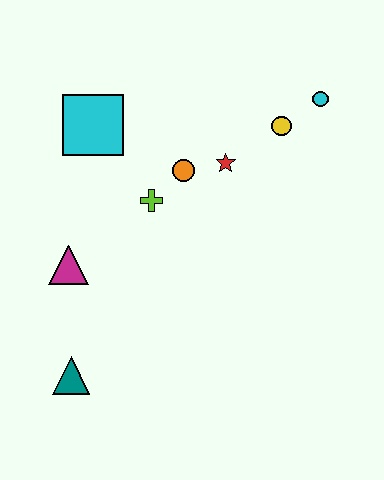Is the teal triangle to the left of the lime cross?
Yes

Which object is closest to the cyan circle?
The yellow circle is closest to the cyan circle.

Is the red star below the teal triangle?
No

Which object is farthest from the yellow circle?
The teal triangle is farthest from the yellow circle.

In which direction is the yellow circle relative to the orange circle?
The yellow circle is to the right of the orange circle.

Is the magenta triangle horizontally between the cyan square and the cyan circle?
No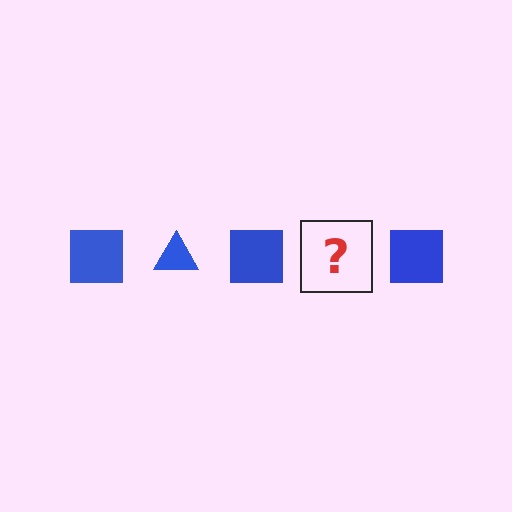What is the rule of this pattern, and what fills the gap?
The rule is that the pattern cycles through square, triangle shapes in blue. The gap should be filled with a blue triangle.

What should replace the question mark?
The question mark should be replaced with a blue triangle.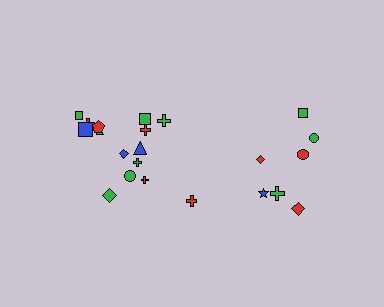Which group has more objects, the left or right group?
The left group.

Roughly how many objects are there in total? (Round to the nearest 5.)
Roughly 20 objects in total.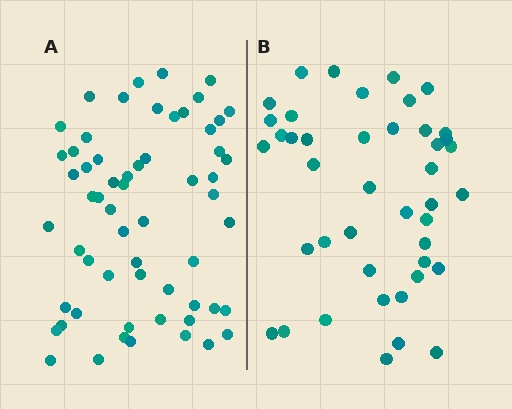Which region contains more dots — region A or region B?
Region A (the left region) has more dots.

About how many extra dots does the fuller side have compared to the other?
Region A has approximately 15 more dots than region B.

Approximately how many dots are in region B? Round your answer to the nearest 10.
About 40 dots. (The exact count is 43, which rounds to 40.)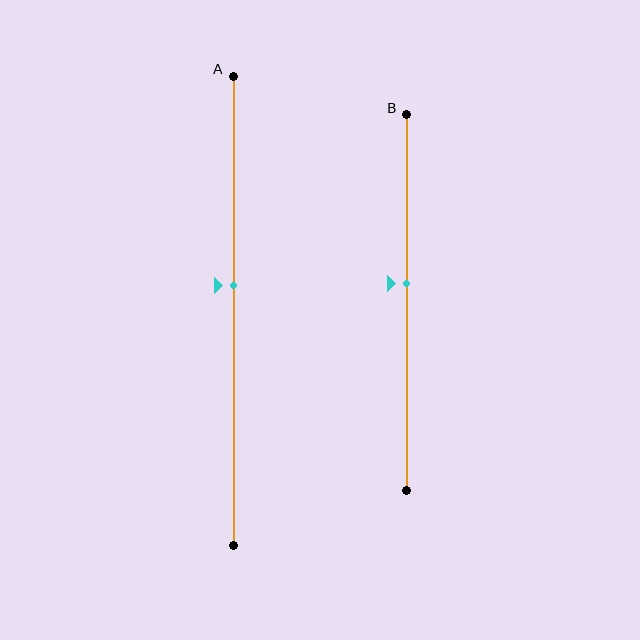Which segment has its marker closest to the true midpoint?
Segment B has its marker closest to the true midpoint.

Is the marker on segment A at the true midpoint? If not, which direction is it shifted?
No, the marker on segment A is shifted upward by about 5% of the segment length.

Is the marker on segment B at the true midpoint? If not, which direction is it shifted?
No, the marker on segment B is shifted upward by about 5% of the segment length.